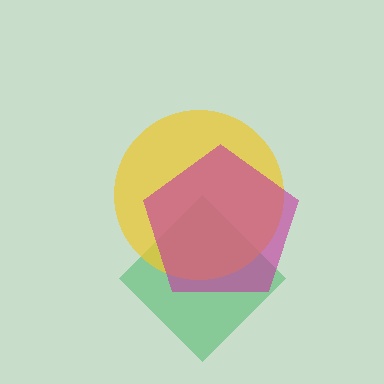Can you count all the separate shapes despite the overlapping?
Yes, there are 3 separate shapes.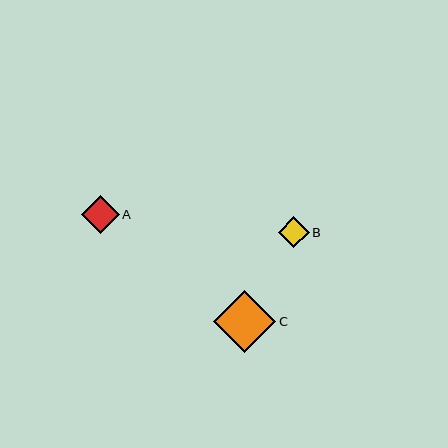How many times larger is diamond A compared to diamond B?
Diamond A is approximately 1.2 times the size of diamond B.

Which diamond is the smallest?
Diamond B is the smallest with a size of approximately 31 pixels.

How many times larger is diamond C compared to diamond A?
Diamond C is approximately 1.6 times the size of diamond A.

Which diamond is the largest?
Diamond C is the largest with a size of approximately 62 pixels.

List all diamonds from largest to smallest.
From largest to smallest: C, A, B.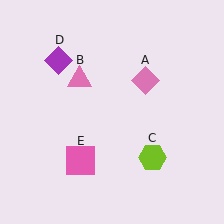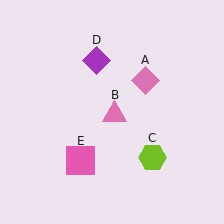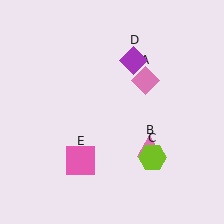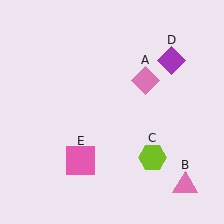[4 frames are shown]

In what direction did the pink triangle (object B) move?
The pink triangle (object B) moved down and to the right.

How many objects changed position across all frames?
2 objects changed position: pink triangle (object B), purple diamond (object D).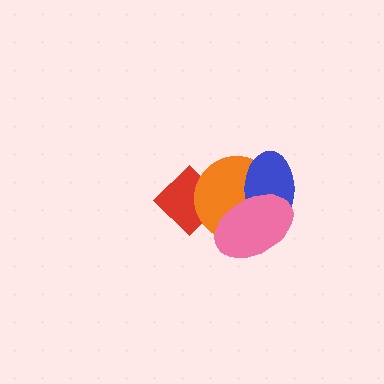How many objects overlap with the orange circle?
3 objects overlap with the orange circle.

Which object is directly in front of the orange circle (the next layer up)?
The blue ellipse is directly in front of the orange circle.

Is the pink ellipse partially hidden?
No, no other shape covers it.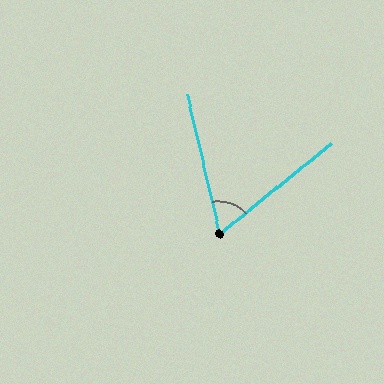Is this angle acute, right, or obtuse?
It is acute.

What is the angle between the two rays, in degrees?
Approximately 64 degrees.